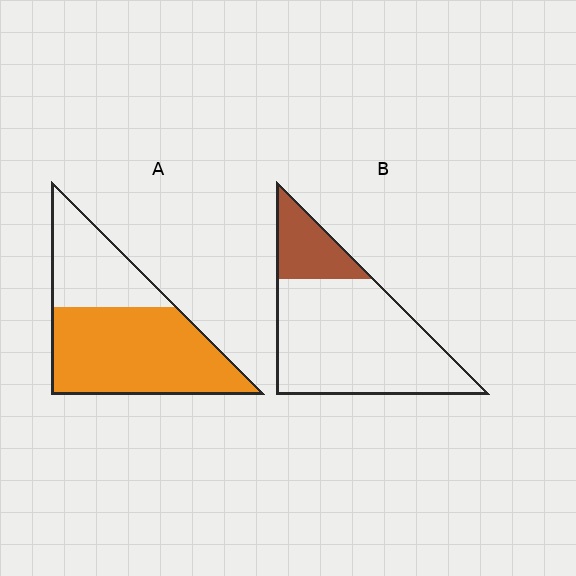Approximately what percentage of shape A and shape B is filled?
A is approximately 65% and B is approximately 20%.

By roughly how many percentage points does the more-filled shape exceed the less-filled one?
By roughly 45 percentage points (A over B).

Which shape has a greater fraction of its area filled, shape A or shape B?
Shape A.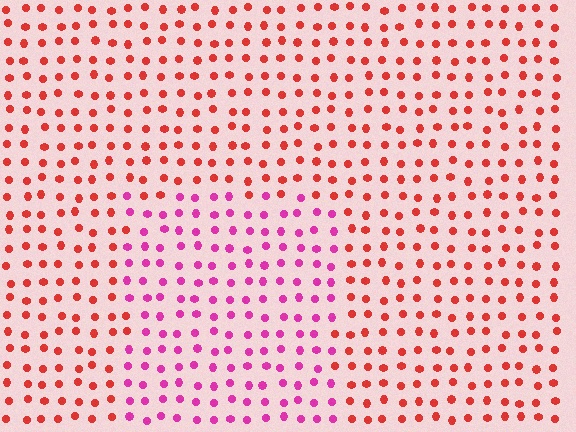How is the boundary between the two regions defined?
The boundary is defined purely by a slight shift in hue (about 44 degrees). Spacing, size, and orientation are identical on both sides.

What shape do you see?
I see a rectangle.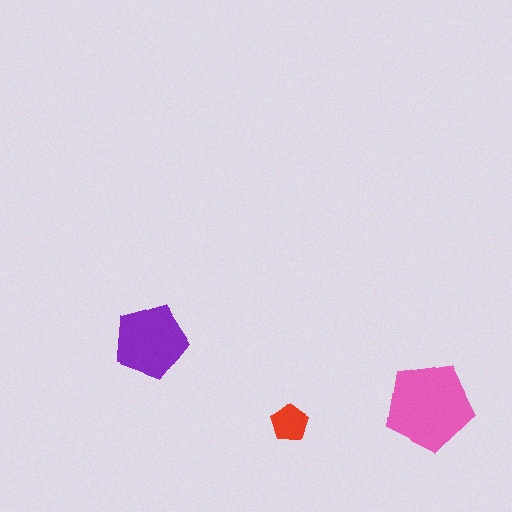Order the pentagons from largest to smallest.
the pink one, the purple one, the red one.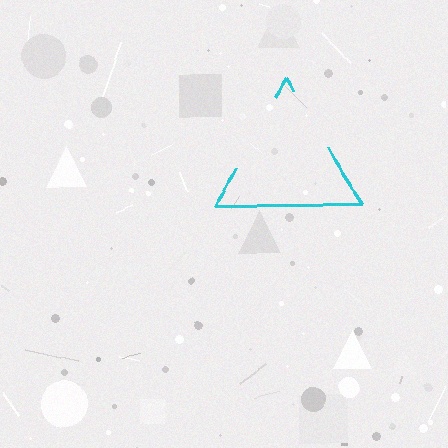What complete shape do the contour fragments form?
The contour fragments form a triangle.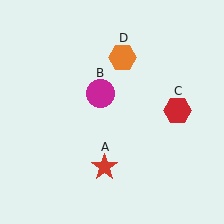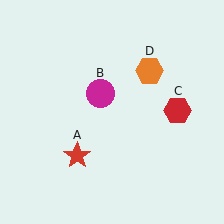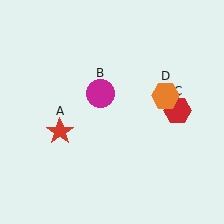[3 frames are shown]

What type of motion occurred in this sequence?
The red star (object A), orange hexagon (object D) rotated clockwise around the center of the scene.